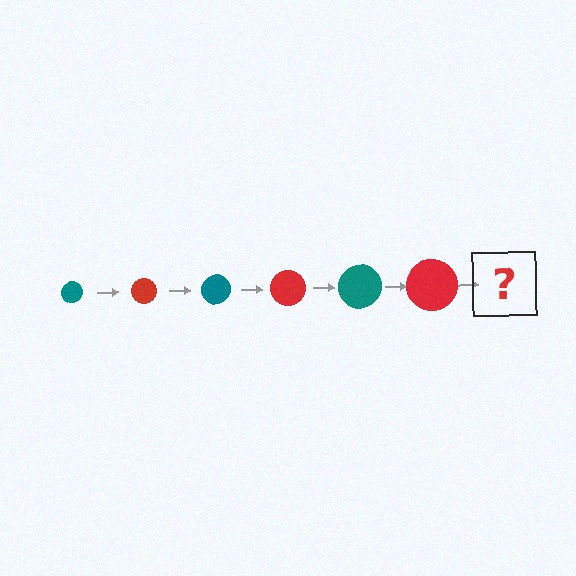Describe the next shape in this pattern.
It should be a teal circle, larger than the previous one.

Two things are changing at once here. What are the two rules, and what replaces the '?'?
The two rules are that the circle grows larger each step and the color cycles through teal and red. The '?' should be a teal circle, larger than the previous one.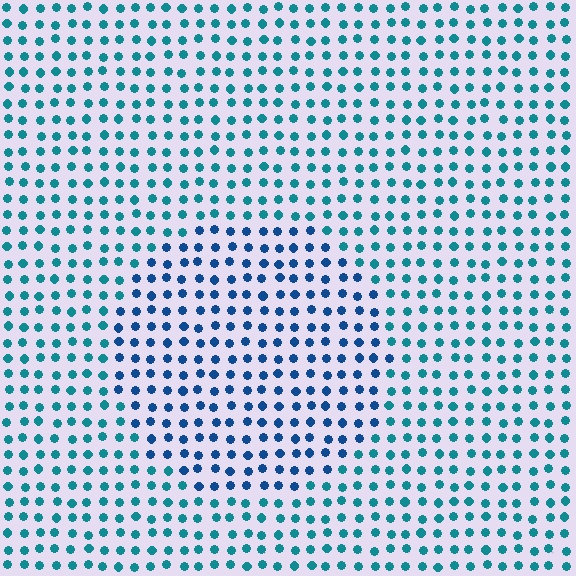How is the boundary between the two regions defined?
The boundary is defined purely by a slight shift in hue (about 30 degrees). Spacing, size, and orientation are identical on both sides.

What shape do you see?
I see a circle.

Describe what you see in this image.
The image is filled with small teal elements in a uniform arrangement. A circle-shaped region is visible where the elements are tinted to a slightly different hue, forming a subtle color boundary.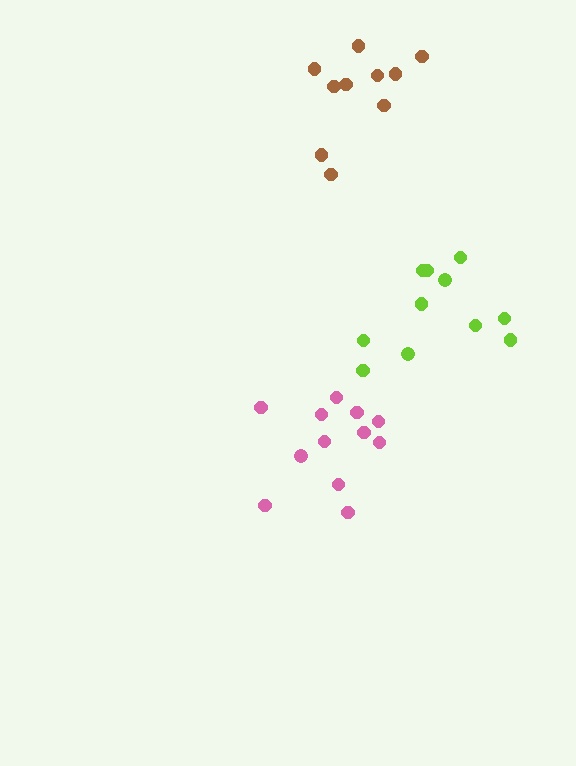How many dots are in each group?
Group 1: 12 dots, Group 2: 10 dots, Group 3: 11 dots (33 total).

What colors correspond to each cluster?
The clusters are colored: pink, brown, lime.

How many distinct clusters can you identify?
There are 3 distinct clusters.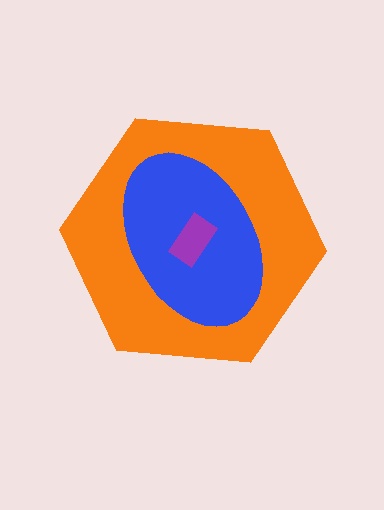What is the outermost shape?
The orange hexagon.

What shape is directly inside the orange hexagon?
The blue ellipse.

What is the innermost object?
The purple rectangle.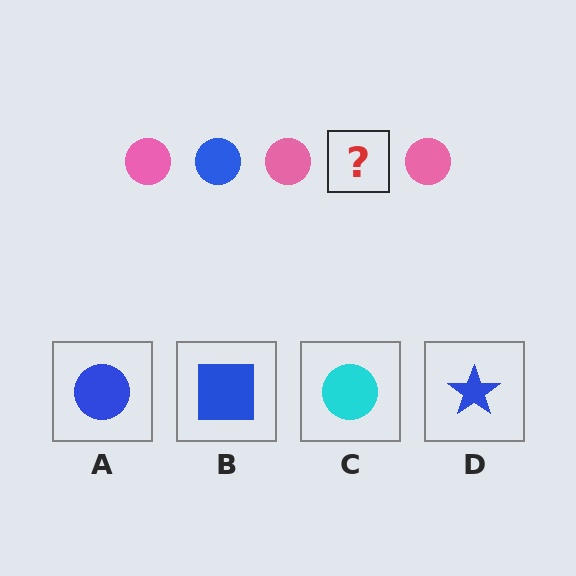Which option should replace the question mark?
Option A.